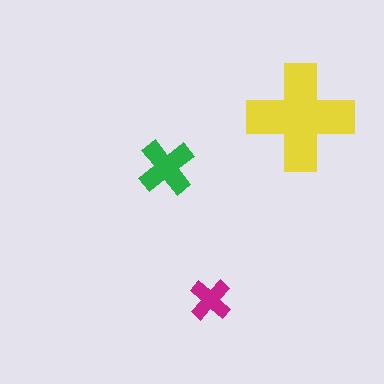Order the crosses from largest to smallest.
the yellow one, the green one, the magenta one.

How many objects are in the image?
There are 3 objects in the image.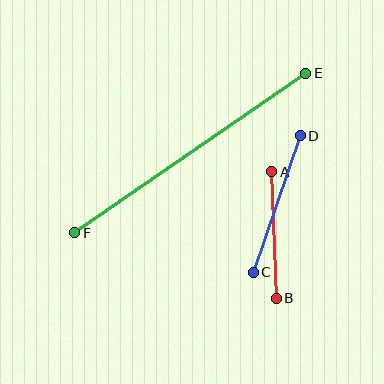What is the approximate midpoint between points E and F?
The midpoint is at approximately (190, 153) pixels.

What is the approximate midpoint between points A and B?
The midpoint is at approximately (274, 235) pixels.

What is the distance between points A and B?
The distance is approximately 127 pixels.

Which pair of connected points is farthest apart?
Points E and F are farthest apart.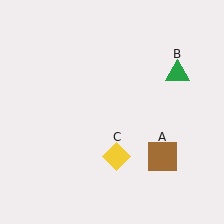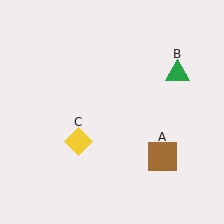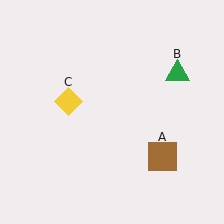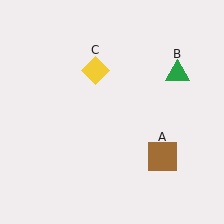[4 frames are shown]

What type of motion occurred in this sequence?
The yellow diamond (object C) rotated clockwise around the center of the scene.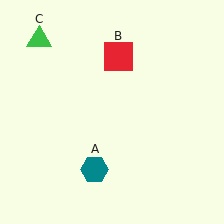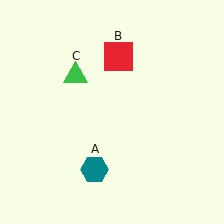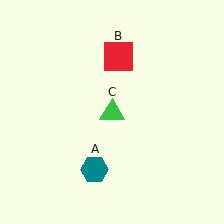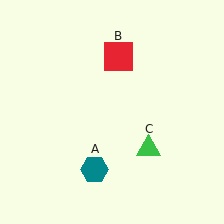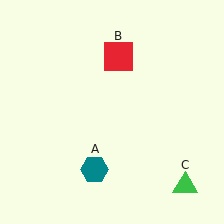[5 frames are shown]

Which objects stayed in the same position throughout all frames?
Teal hexagon (object A) and red square (object B) remained stationary.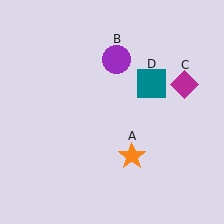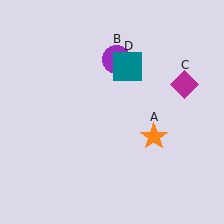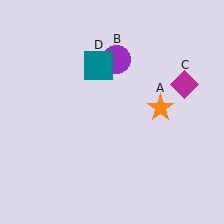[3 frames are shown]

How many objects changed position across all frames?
2 objects changed position: orange star (object A), teal square (object D).